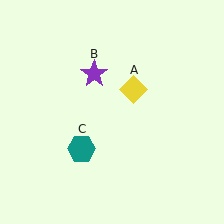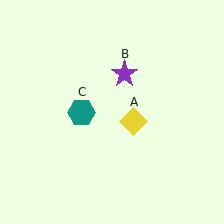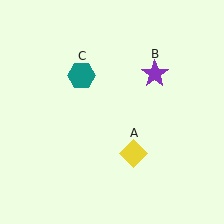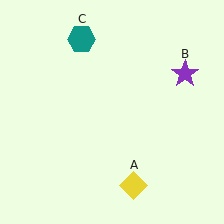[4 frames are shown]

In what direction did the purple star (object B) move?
The purple star (object B) moved right.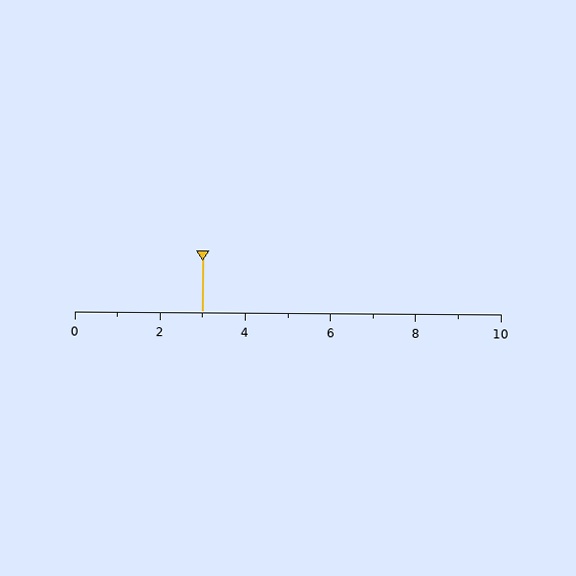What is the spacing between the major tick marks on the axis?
The major ticks are spaced 2 apart.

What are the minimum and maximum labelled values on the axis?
The axis runs from 0 to 10.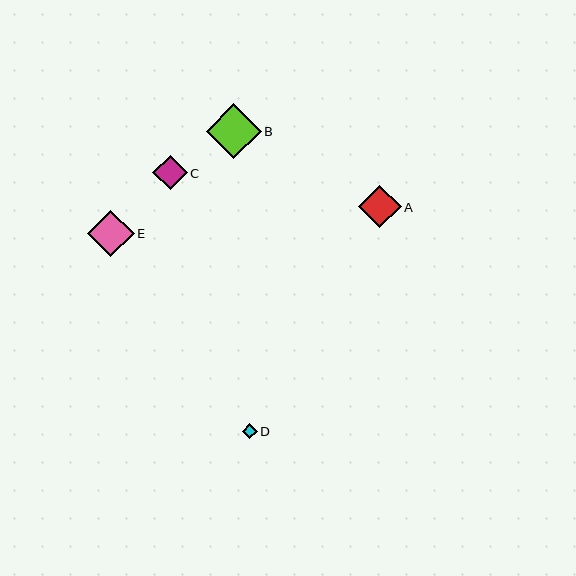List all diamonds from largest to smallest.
From largest to smallest: B, E, A, C, D.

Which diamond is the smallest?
Diamond D is the smallest with a size of approximately 15 pixels.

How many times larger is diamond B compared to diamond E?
Diamond B is approximately 1.2 times the size of diamond E.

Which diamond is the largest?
Diamond B is the largest with a size of approximately 55 pixels.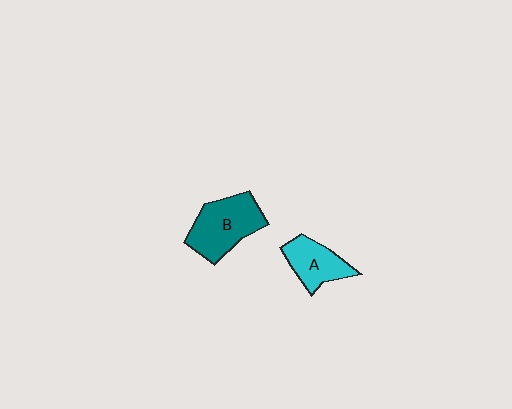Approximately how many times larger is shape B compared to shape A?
Approximately 1.4 times.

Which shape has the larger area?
Shape B (teal).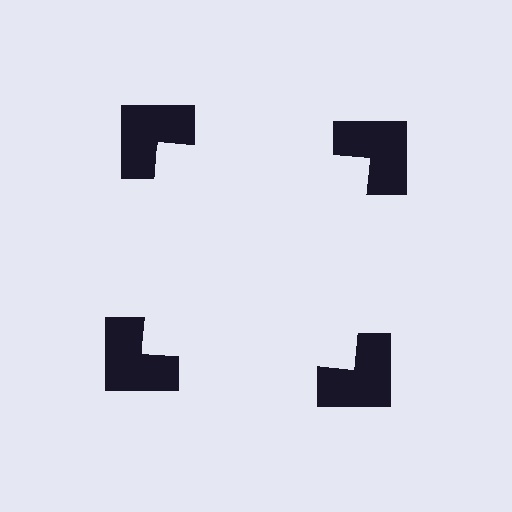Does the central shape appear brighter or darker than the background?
It typically appears slightly brighter than the background, even though no actual brightness change is drawn.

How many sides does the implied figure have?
4 sides.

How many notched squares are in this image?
There are 4 — one at each vertex of the illusory square.